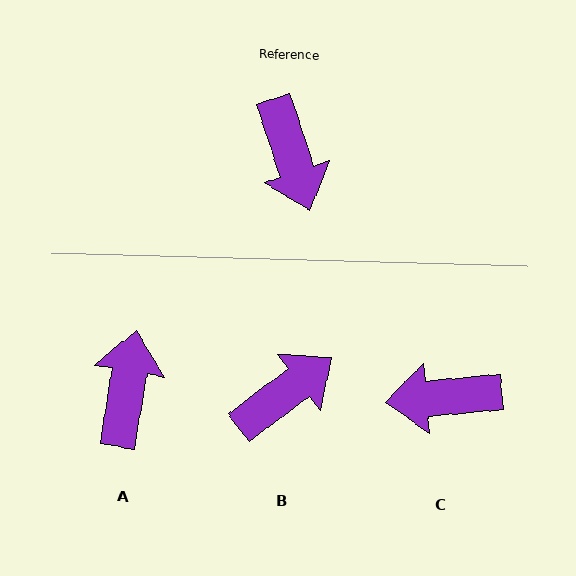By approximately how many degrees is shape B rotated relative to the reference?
Approximately 109 degrees counter-clockwise.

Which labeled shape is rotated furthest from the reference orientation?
A, about 152 degrees away.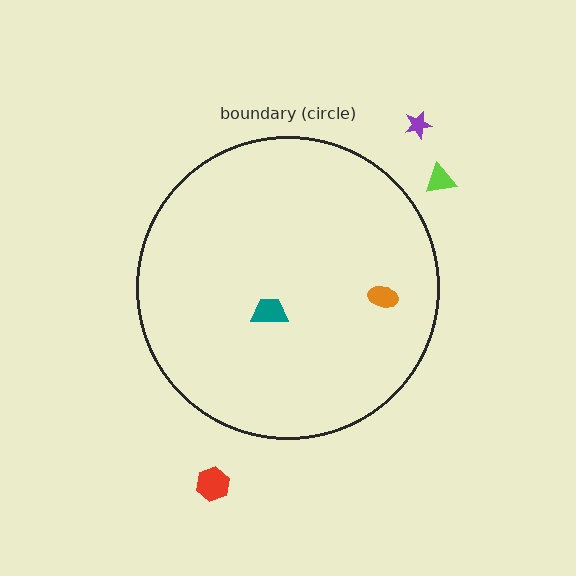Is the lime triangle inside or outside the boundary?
Outside.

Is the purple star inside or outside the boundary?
Outside.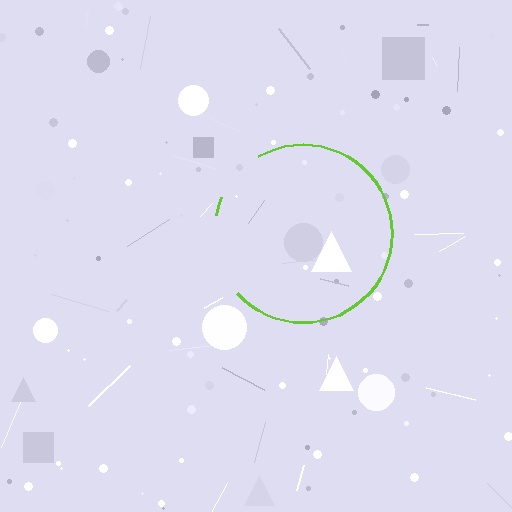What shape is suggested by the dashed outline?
The dashed outline suggests a circle.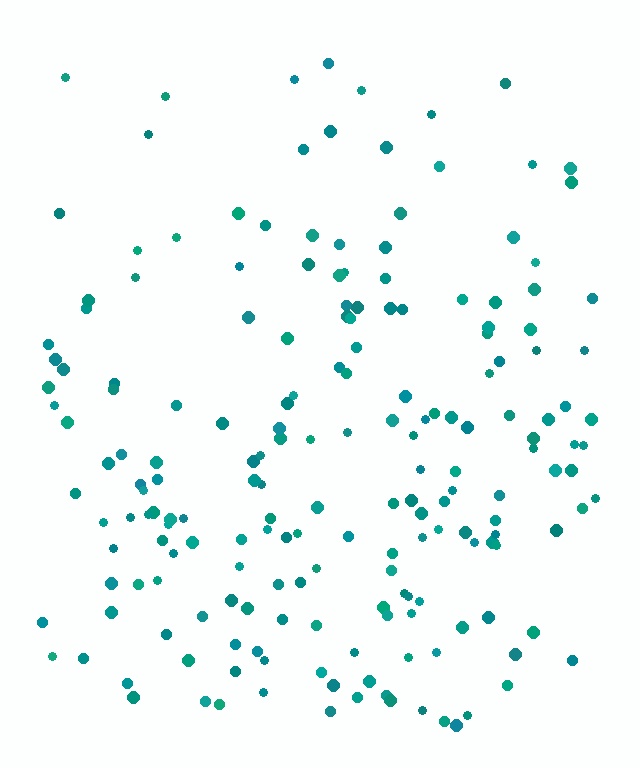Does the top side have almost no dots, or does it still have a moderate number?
Still a moderate number, just noticeably fewer than the bottom.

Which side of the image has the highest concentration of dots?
The bottom.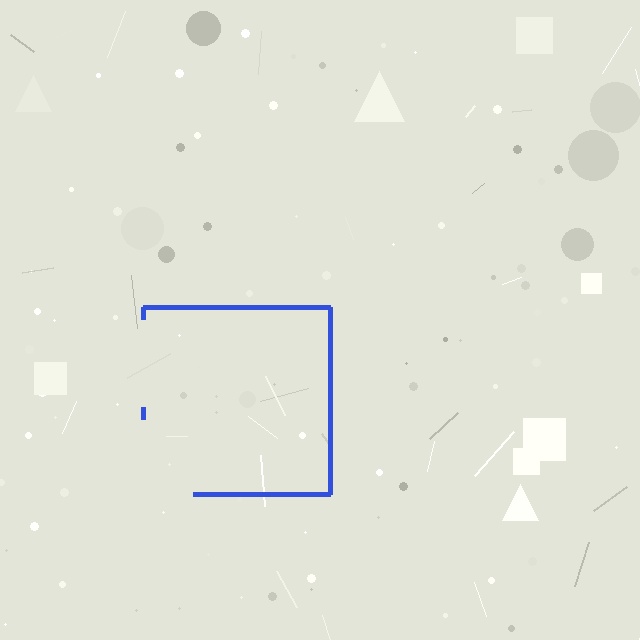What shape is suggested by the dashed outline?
The dashed outline suggests a square.